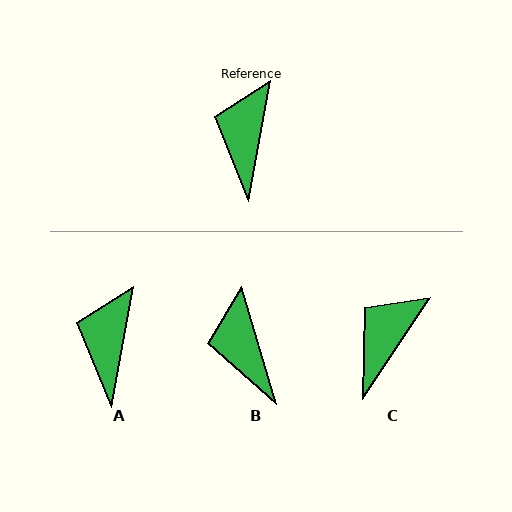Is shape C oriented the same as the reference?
No, it is off by about 24 degrees.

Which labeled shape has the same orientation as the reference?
A.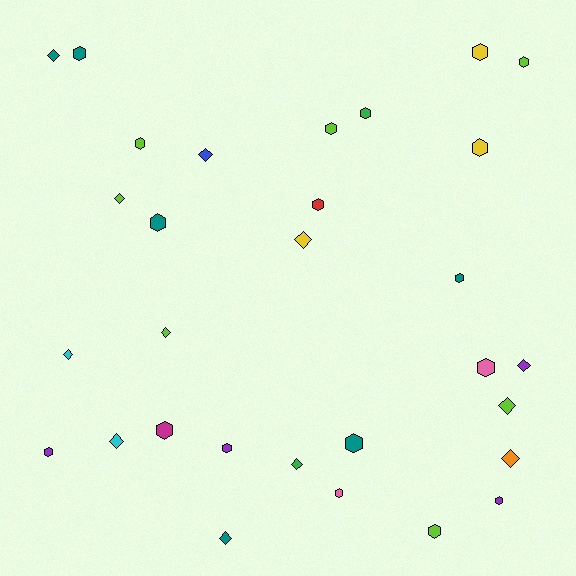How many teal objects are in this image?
There are 6 teal objects.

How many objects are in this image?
There are 30 objects.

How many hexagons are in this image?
There are 18 hexagons.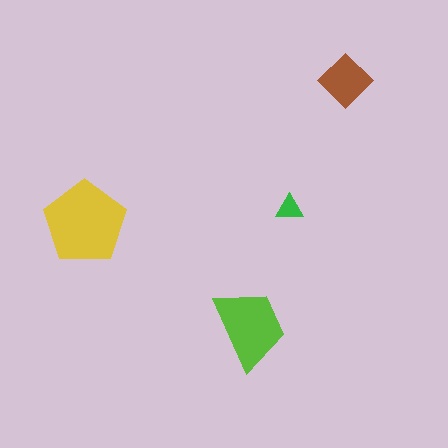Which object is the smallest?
The green triangle.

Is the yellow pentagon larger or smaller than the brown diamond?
Larger.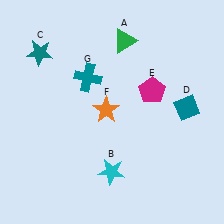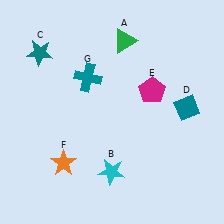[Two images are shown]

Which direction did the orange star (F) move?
The orange star (F) moved down.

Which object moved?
The orange star (F) moved down.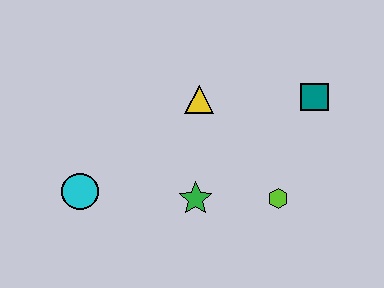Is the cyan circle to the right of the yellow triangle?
No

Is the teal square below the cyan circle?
No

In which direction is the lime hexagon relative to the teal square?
The lime hexagon is below the teal square.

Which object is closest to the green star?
The lime hexagon is closest to the green star.